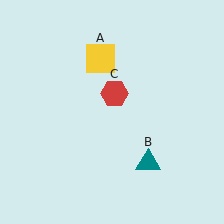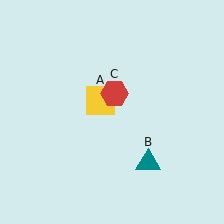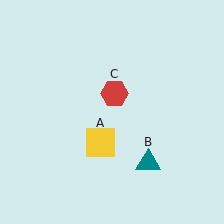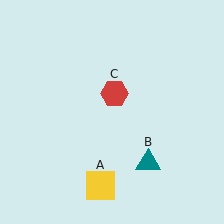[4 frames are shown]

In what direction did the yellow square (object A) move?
The yellow square (object A) moved down.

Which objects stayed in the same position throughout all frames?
Teal triangle (object B) and red hexagon (object C) remained stationary.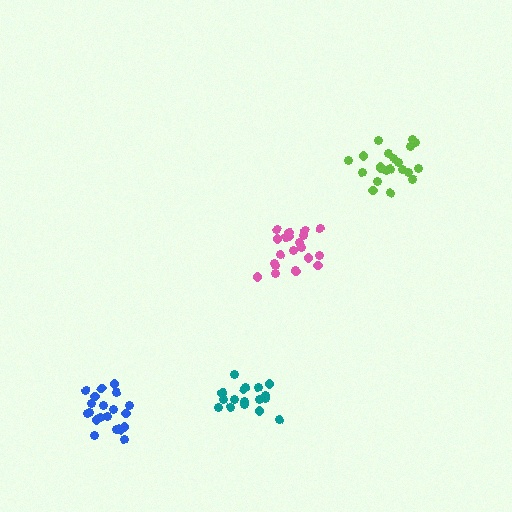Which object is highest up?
The lime cluster is topmost.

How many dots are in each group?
Group 1: 21 dots, Group 2: 21 dots, Group 3: 20 dots, Group 4: 18 dots (80 total).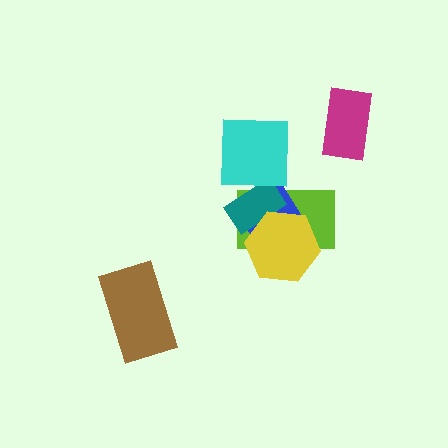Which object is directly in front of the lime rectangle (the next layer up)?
The blue diamond is directly in front of the lime rectangle.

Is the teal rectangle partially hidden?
Yes, it is partially covered by another shape.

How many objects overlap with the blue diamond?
4 objects overlap with the blue diamond.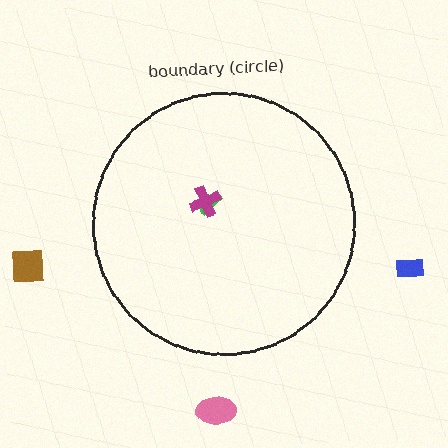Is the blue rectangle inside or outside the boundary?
Outside.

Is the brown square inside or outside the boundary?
Outside.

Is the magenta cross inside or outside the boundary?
Inside.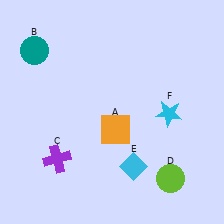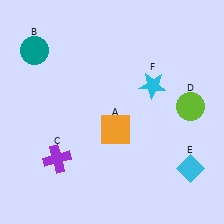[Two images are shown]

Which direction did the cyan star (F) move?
The cyan star (F) moved up.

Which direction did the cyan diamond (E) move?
The cyan diamond (E) moved right.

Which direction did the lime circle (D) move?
The lime circle (D) moved up.